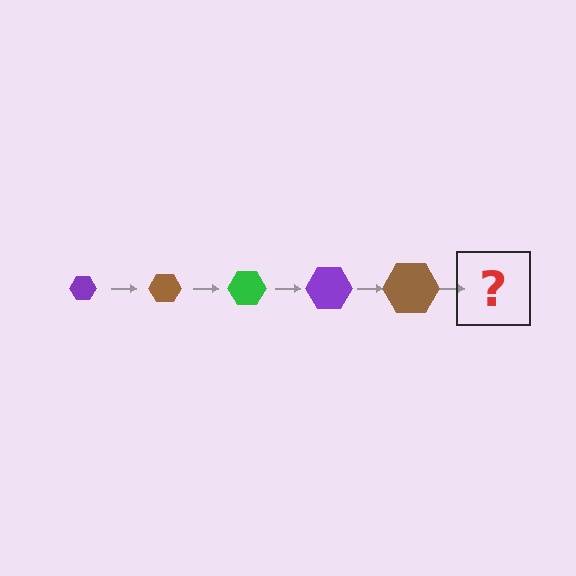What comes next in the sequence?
The next element should be a green hexagon, larger than the previous one.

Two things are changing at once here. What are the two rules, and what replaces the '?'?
The two rules are that the hexagon grows larger each step and the color cycles through purple, brown, and green. The '?' should be a green hexagon, larger than the previous one.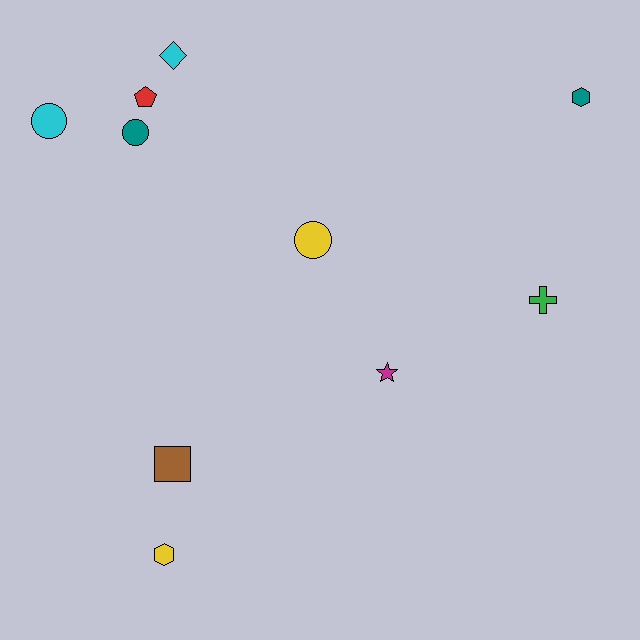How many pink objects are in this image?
There are no pink objects.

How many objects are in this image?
There are 10 objects.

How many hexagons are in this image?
There are 2 hexagons.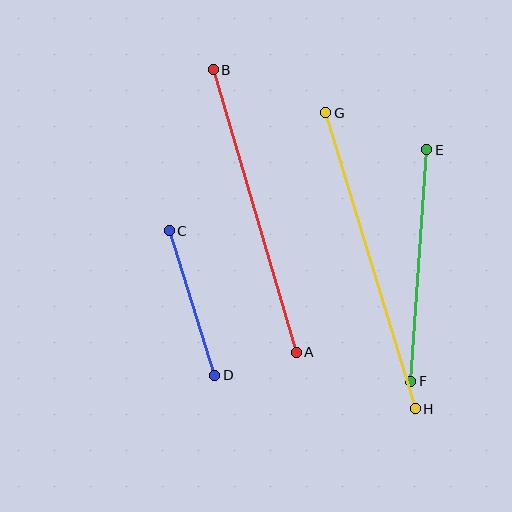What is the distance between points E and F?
The distance is approximately 232 pixels.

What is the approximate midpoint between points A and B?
The midpoint is at approximately (255, 211) pixels.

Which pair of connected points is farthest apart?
Points G and H are farthest apart.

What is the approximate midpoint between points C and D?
The midpoint is at approximately (192, 303) pixels.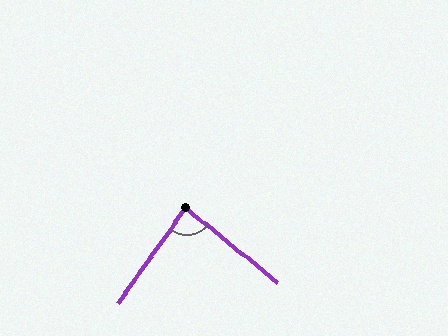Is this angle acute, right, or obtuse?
It is approximately a right angle.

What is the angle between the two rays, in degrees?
Approximately 86 degrees.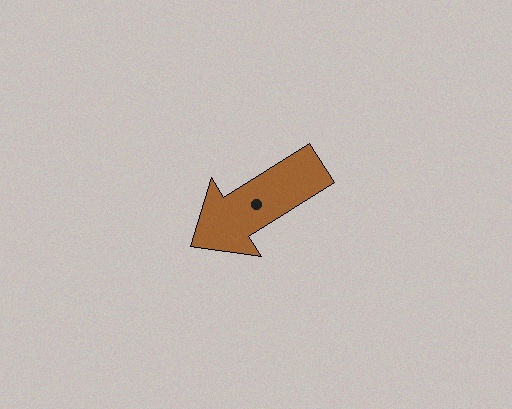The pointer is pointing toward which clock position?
Roughly 8 o'clock.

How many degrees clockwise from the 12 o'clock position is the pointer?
Approximately 238 degrees.